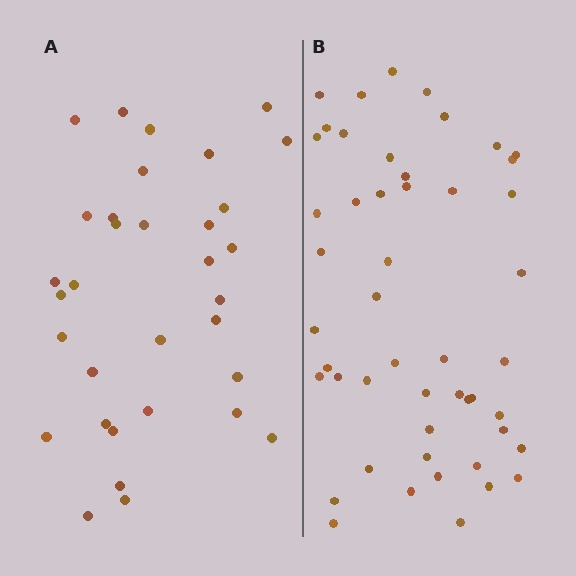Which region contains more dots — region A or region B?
Region B (the right region) has more dots.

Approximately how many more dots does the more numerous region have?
Region B has approximately 15 more dots than region A.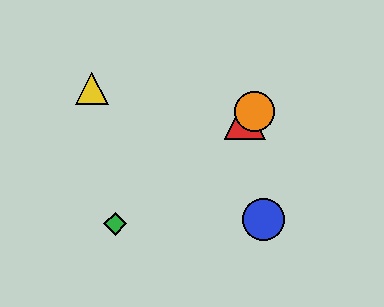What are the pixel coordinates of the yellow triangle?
The yellow triangle is at (92, 88).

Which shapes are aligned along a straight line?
The red triangle, the green diamond, the purple triangle, the orange circle are aligned along a straight line.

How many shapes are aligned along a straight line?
4 shapes (the red triangle, the green diamond, the purple triangle, the orange circle) are aligned along a straight line.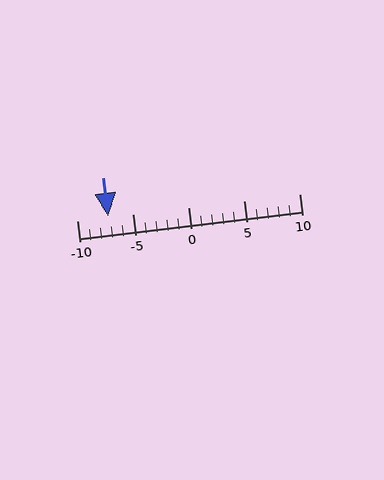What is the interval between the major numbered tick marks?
The major tick marks are spaced 5 units apart.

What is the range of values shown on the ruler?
The ruler shows values from -10 to 10.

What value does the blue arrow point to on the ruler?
The blue arrow points to approximately -7.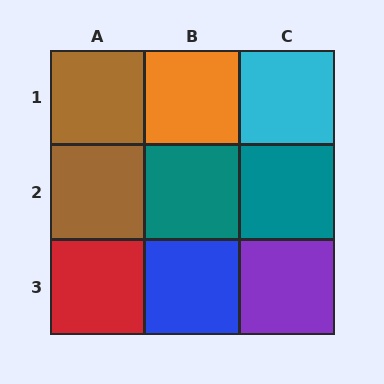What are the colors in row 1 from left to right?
Brown, orange, cyan.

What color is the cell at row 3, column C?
Purple.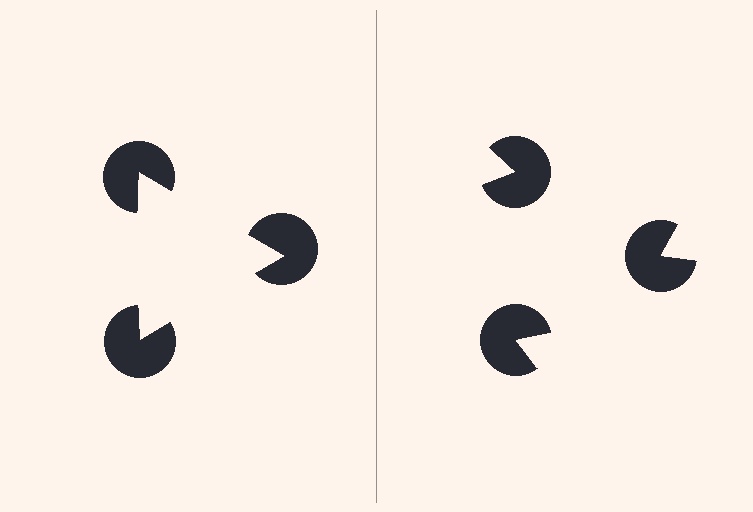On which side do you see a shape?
An illusory triangle appears on the left side. On the right side the wedge cuts are rotated, so no coherent shape forms.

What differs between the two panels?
The pac-man discs are positioned identically on both sides; only the wedge orientations differ. On the left they align to a triangle; on the right they are misaligned.